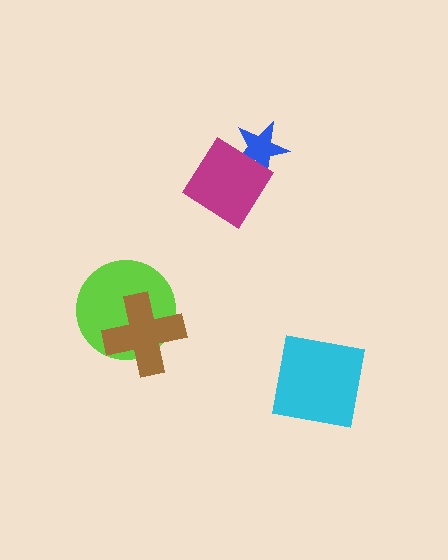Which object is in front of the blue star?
The magenta diamond is in front of the blue star.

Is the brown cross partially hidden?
No, no other shape covers it.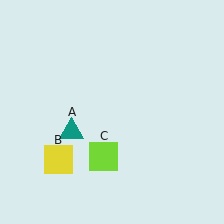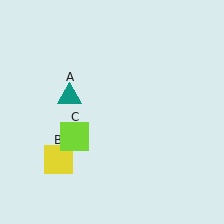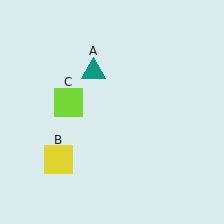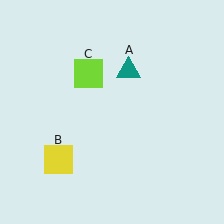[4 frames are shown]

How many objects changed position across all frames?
2 objects changed position: teal triangle (object A), lime square (object C).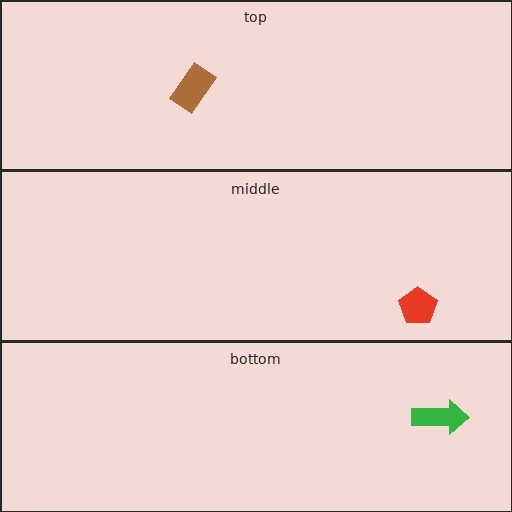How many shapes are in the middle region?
1.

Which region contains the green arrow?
The bottom region.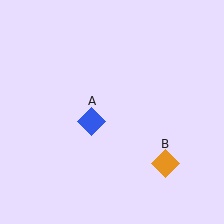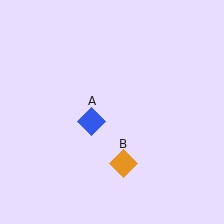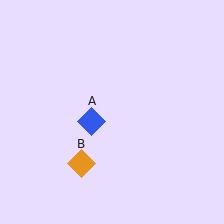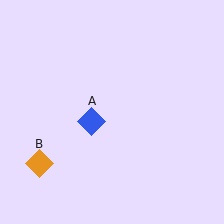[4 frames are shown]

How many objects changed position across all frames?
1 object changed position: orange diamond (object B).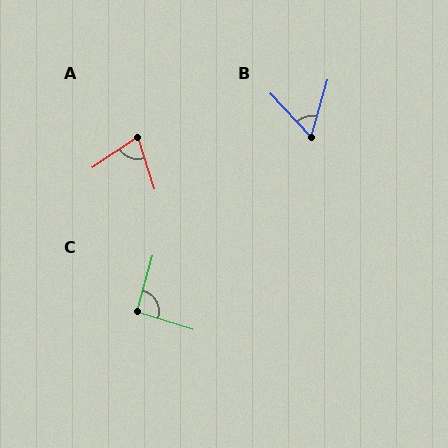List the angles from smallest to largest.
B (59°), A (74°), C (92°).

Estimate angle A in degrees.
Approximately 74 degrees.